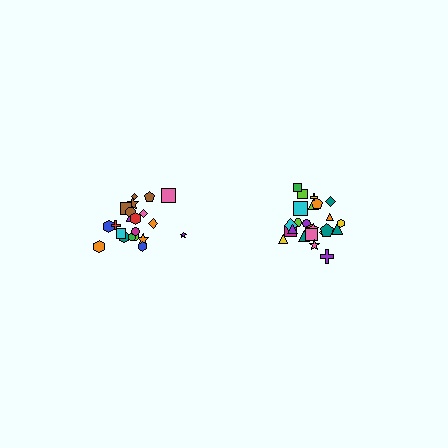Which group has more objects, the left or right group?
The right group.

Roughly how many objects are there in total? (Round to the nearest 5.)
Roughly 45 objects in total.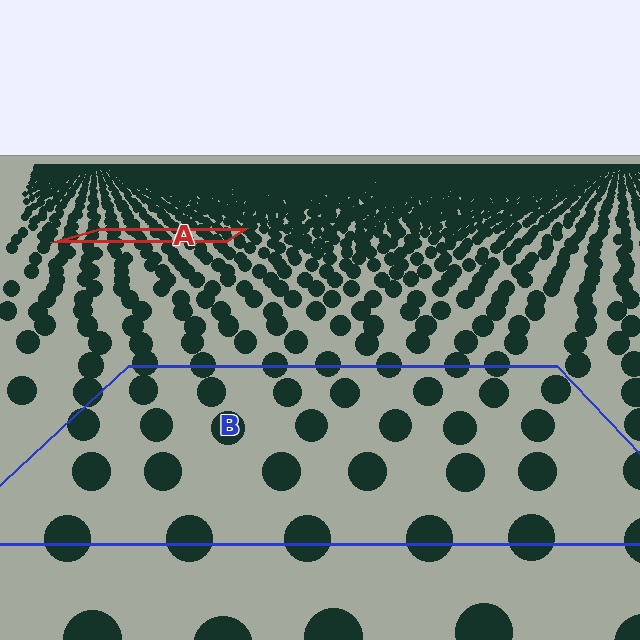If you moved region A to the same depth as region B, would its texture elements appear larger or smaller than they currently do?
They would appear larger. At a closer depth, the same texture elements are projected at a bigger on-screen size.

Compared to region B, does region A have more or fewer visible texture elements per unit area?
Region A has more texture elements per unit area — they are packed more densely because it is farther away.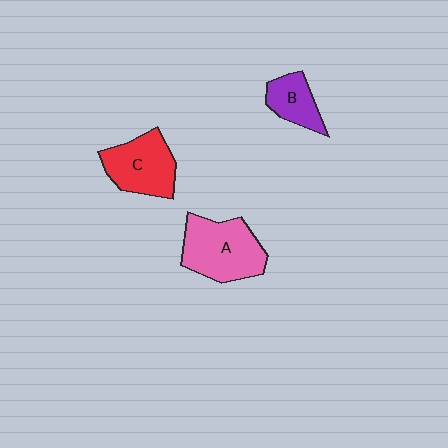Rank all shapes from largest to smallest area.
From largest to smallest: A (pink), C (red), B (purple).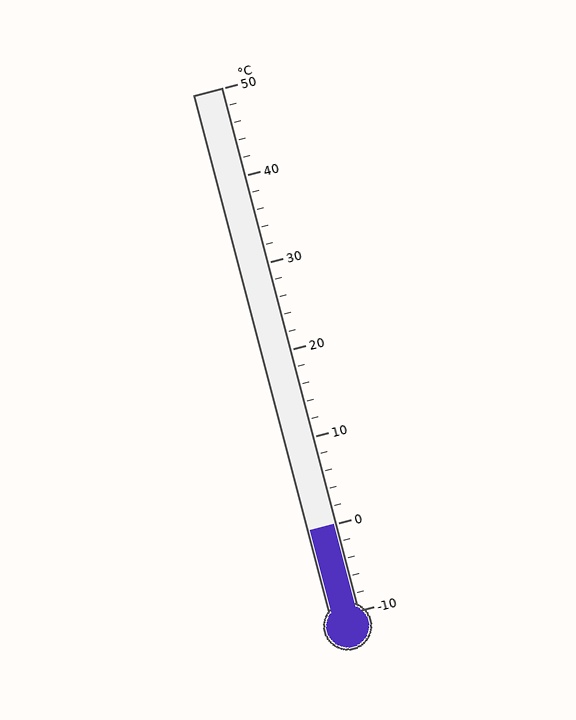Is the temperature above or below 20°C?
The temperature is below 20°C.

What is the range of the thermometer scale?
The thermometer scale ranges from -10°C to 50°C.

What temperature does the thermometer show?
The thermometer shows approximately 0°C.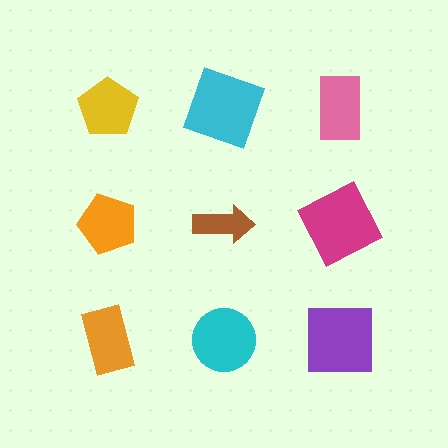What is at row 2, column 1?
An orange pentagon.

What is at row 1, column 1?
A yellow pentagon.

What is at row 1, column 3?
A pink rectangle.